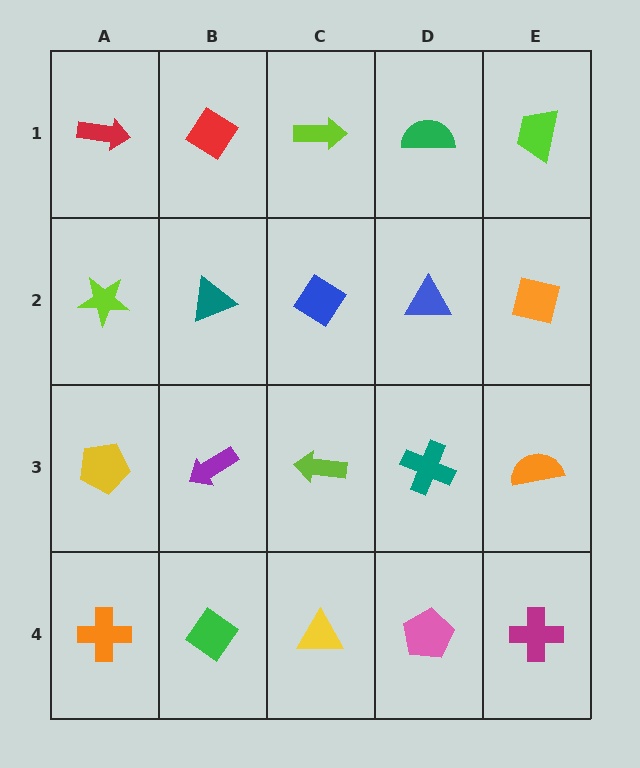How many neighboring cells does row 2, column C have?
4.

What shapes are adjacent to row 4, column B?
A purple arrow (row 3, column B), an orange cross (row 4, column A), a yellow triangle (row 4, column C).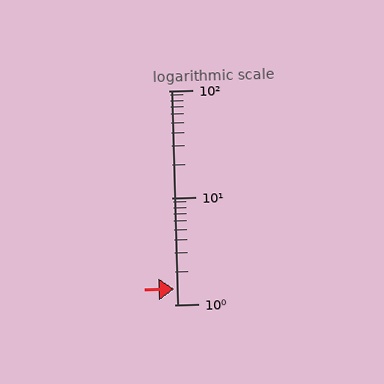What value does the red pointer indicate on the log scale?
The pointer indicates approximately 1.4.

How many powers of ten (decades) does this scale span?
The scale spans 2 decades, from 1 to 100.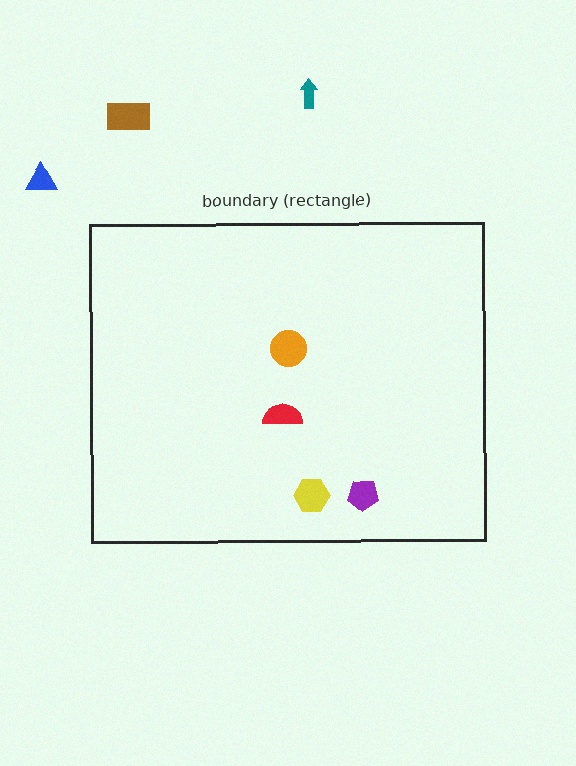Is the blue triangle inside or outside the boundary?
Outside.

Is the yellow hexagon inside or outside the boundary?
Inside.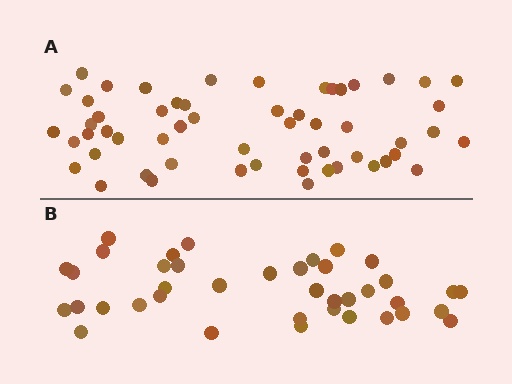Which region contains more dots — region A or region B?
Region A (the top region) has more dots.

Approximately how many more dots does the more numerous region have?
Region A has approximately 15 more dots than region B.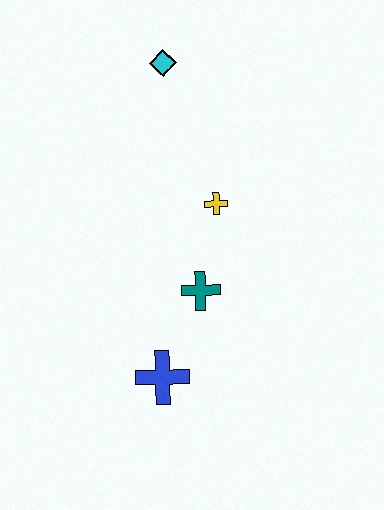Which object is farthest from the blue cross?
The cyan diamond is farthest from the blue cross.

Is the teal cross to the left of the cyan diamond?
No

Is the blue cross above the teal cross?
No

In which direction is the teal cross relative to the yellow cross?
The teal cross is below the yellow cross.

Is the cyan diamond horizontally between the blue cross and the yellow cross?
Yes